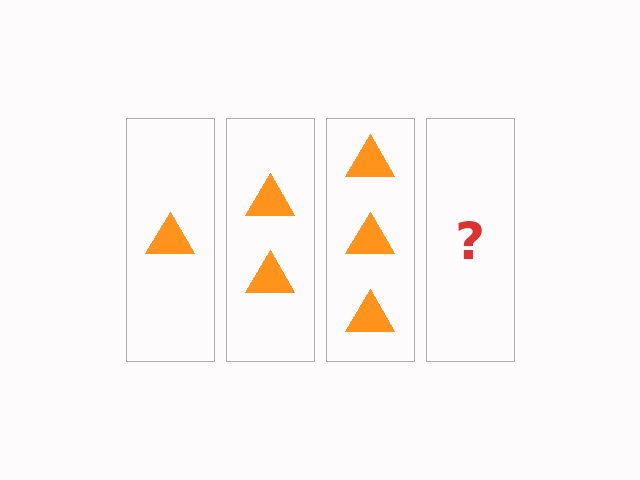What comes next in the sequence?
The next element should be 4 triangles.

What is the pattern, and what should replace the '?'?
The pattern is that each step adds one more triangle. The '?' should be 4 triangles.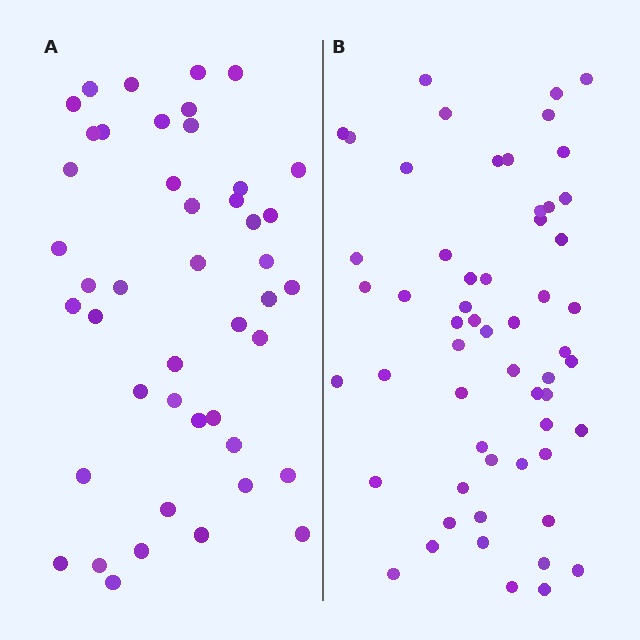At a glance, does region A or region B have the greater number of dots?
Region B (the right region) has more dots.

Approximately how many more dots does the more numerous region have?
Region B has roughly 12 or so more dots than region A.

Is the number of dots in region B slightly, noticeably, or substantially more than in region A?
Region B has noticeably more, but not dramatically so. The ratio is roughly 1.3 to 1.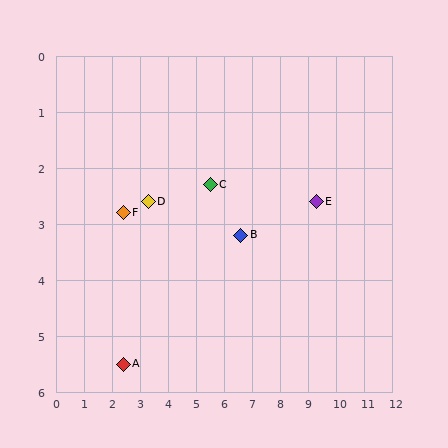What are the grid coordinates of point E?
Point E is at approximately (9.3, 2.6).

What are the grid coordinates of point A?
Point A is at approximately (2.4, 5.5).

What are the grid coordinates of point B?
Point B is at approximately (6.6, 3.2).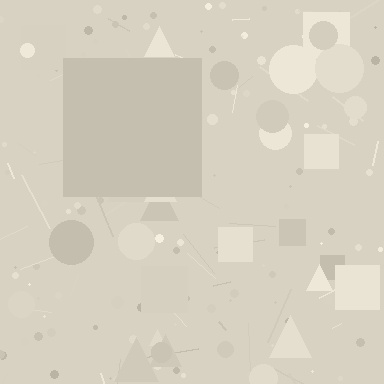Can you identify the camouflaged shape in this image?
The camouflaged shape is a square.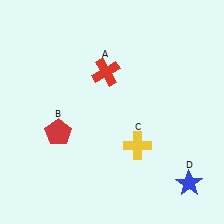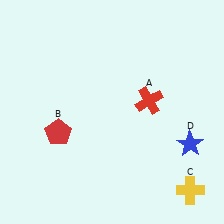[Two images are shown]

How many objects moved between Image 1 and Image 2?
3 objects moved between the two images.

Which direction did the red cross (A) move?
The red cross (A) moved right.